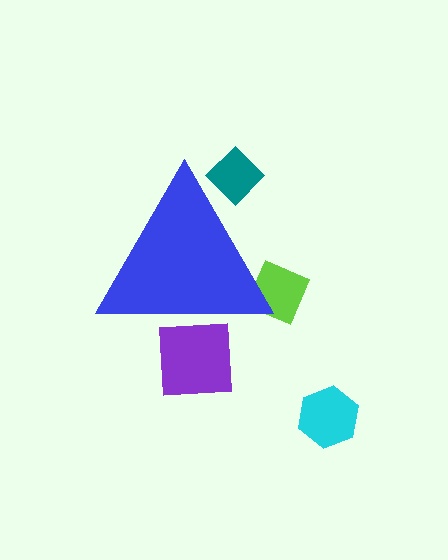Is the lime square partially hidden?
Yes, the lime square is partially hidden behind the blue triangle.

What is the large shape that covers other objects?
A blue triangle.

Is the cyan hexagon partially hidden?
No, the cyan hexagon is fully visible.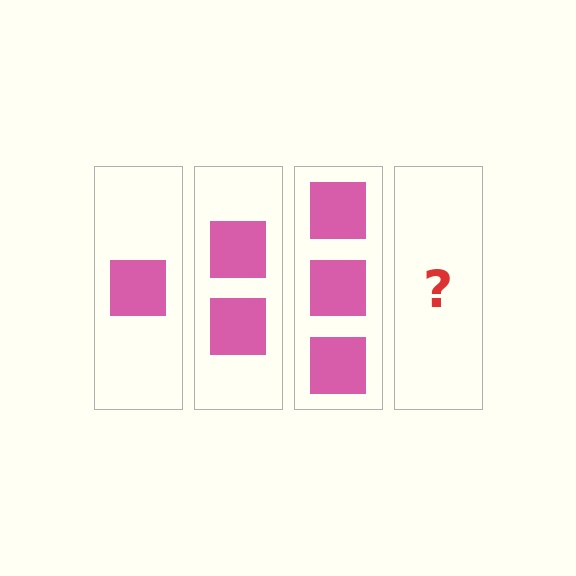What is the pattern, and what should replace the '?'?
The pattern is that each step adds one more square. The '?' should be 4 squares.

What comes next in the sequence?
The next element should be 4 squares.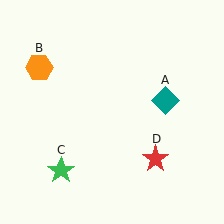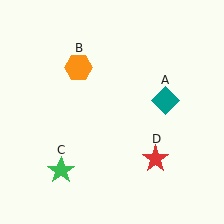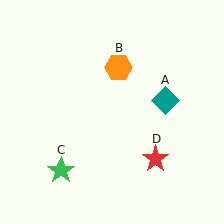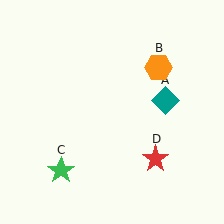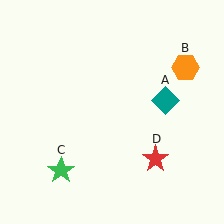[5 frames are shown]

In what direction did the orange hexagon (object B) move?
The orange hexagon (object B) moved right.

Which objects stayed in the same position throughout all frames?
Teal diamond (object A) and green star (object C) and red star (object D) remained stationary.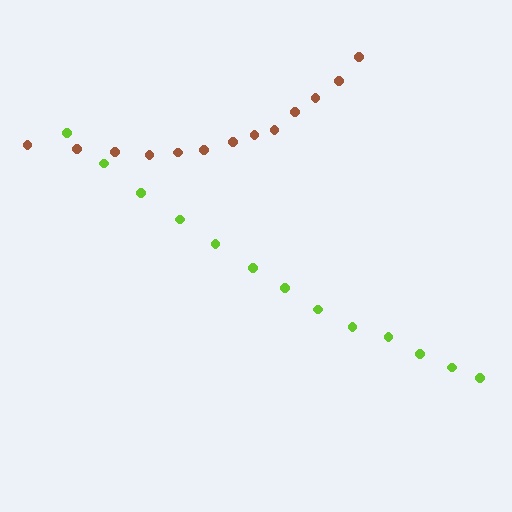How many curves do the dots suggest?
There are 2 distinct paths.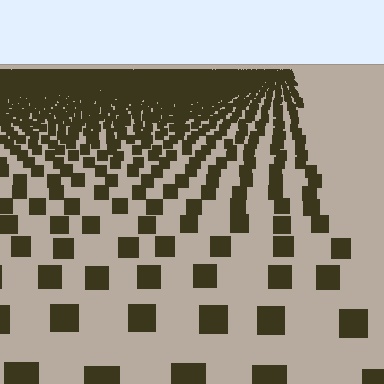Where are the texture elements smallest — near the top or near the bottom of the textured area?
Near the top.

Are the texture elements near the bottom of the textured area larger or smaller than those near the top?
Larger. Near the bottom, elements are closer to the viewer and appear at a bigger on-screen size.